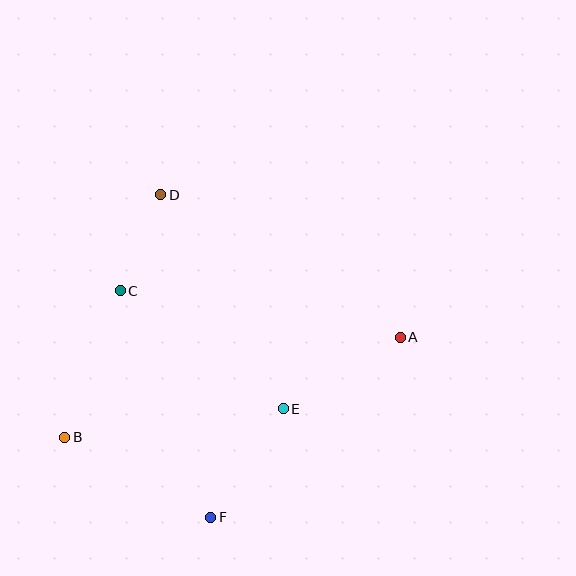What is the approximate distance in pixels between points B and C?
The distance between B and C is approximately 157 pixels.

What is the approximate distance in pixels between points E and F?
The distance between E and F is approximately 131 pixels.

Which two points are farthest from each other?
Points A and B are farthest from each other.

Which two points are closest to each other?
Points C and D are closest to each other.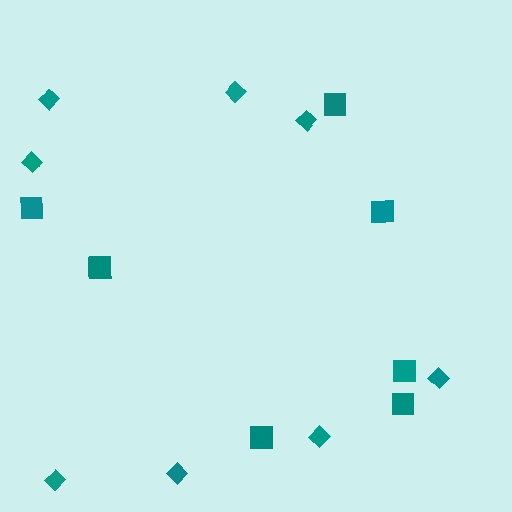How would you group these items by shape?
There are 2 groups: one group of squares (7) and one group of diamonds (8).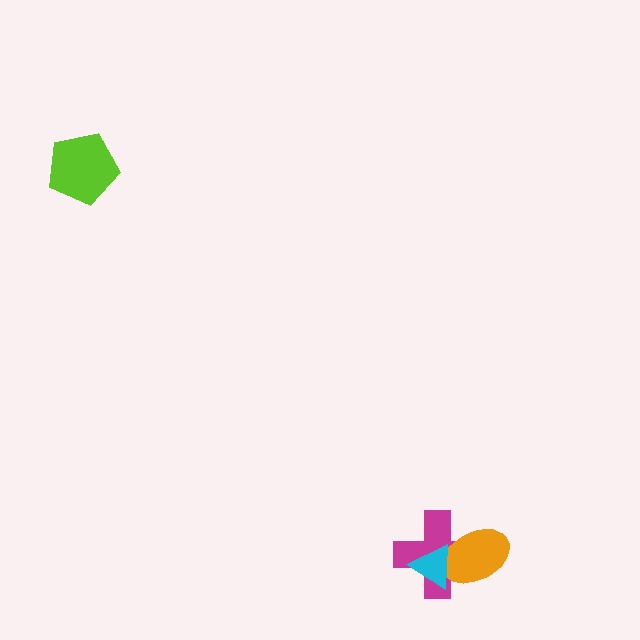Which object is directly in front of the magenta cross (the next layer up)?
The orange ellipse is directly in front of the magenta cross.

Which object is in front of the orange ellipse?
The cyan triangle is in front of the orange ellipse.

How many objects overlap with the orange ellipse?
2 objects overlap with the orange ellipse.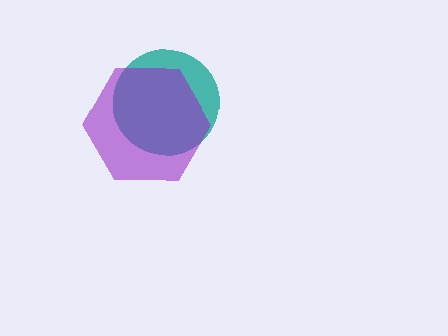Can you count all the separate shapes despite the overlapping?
Yes, there are 2 separate shapes.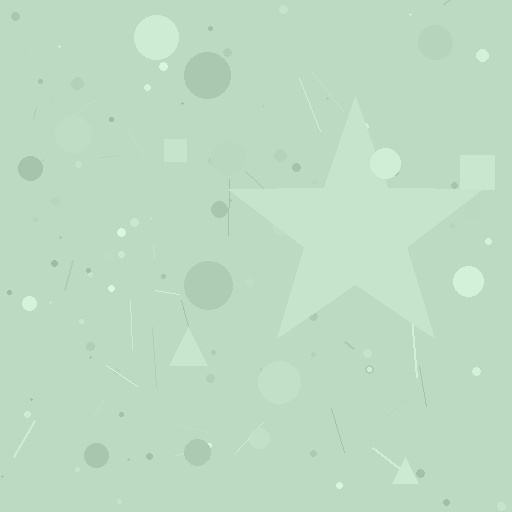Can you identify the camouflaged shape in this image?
The camouflaged shape is a star.